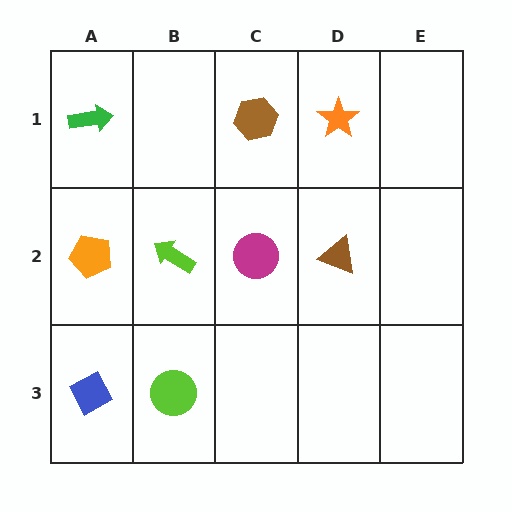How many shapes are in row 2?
4 shapes.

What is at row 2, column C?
A magenta circle.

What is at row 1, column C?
A brown hexagon.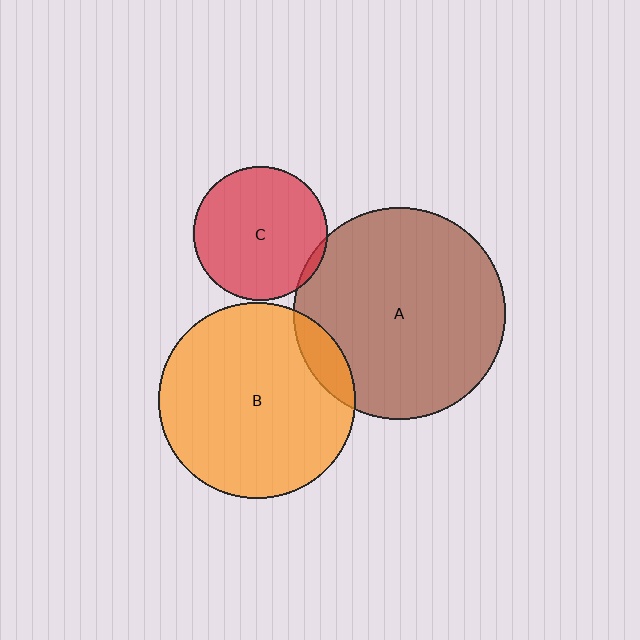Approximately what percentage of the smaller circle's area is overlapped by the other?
Approximately 5%.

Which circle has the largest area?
Circle A (brown).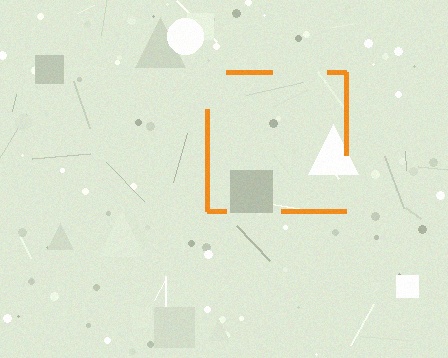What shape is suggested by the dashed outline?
The dashed outline suggests a square.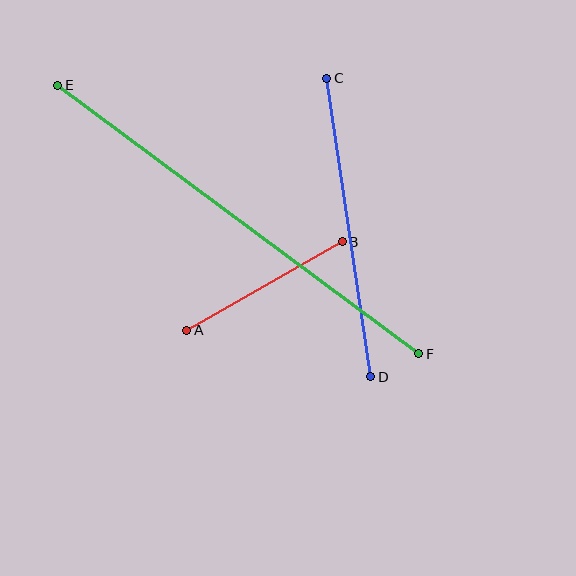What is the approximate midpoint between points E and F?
The midpoint is at approximately (238, 219) pixels.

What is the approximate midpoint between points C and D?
The midpoint is at approximately (349, 227) pixels.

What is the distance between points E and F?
The distance is approximately 450 pixels.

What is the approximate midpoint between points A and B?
The midpoint is at approximately (264, 286) pixels.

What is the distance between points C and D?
The distance is approximately 302 pixels.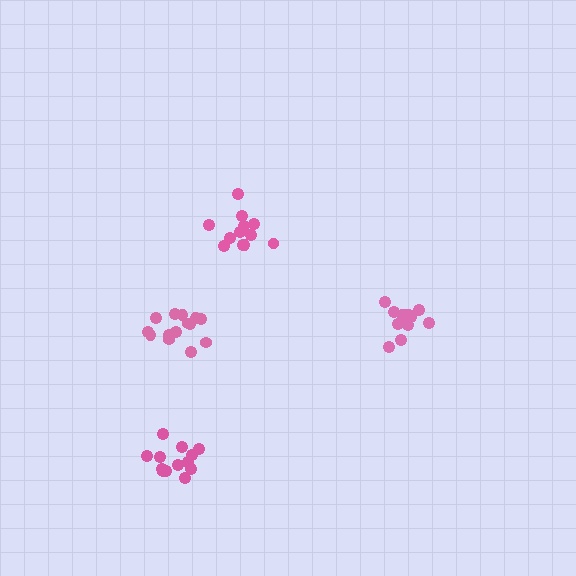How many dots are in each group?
Group 1: 12 dots, Group 2: 12 dots, Group 3: 13 dots, Group 4: 14 dots (51 total).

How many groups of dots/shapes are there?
There are 4 groups.